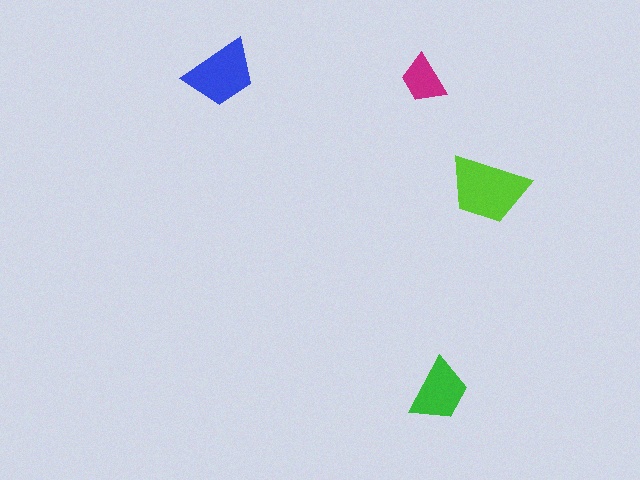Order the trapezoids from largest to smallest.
the lime one, the blue one, the green one, the magenta one.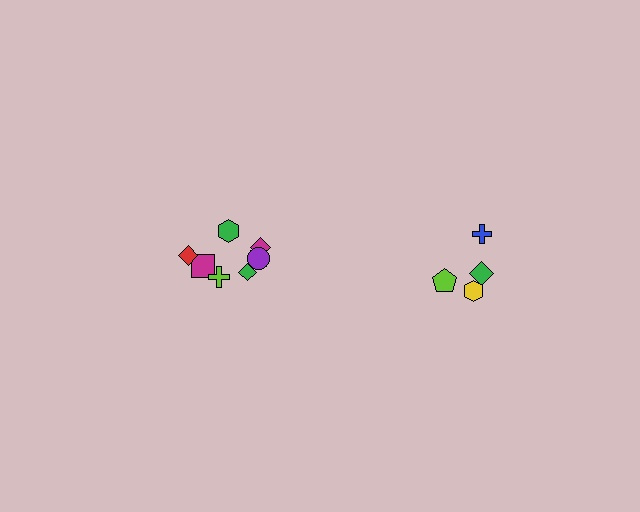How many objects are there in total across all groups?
There are 11 objects.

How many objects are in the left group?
There are 7 objects.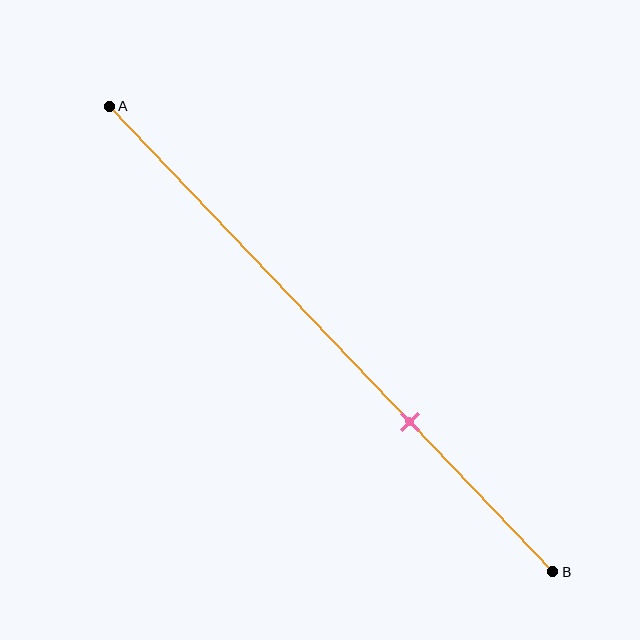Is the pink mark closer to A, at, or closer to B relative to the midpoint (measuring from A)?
The pink mark is closer to point B than the midpoint of segment AB.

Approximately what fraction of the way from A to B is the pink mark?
The pink mark is approximately 70% of the way from A to B.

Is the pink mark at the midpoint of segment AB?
No, the mark is at about 70% from A, not at the 50% midpoint.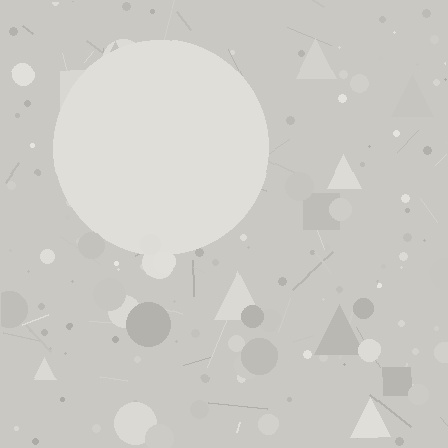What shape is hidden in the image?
A circle is hidden in the image.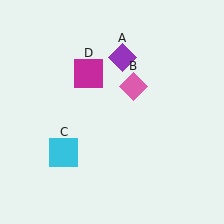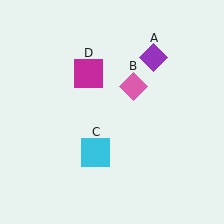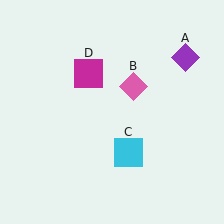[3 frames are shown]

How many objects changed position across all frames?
2 objects changed position: purple diamond (object A), cyan square (object C).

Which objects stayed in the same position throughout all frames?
Pink diamond (object B) and magenta square (object D) remained stationary.